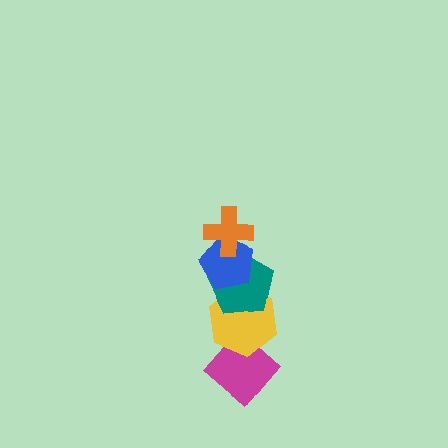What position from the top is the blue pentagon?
The blue pentagon is 2nd from the top.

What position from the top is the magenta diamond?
The magenta diamond is 5th from the top.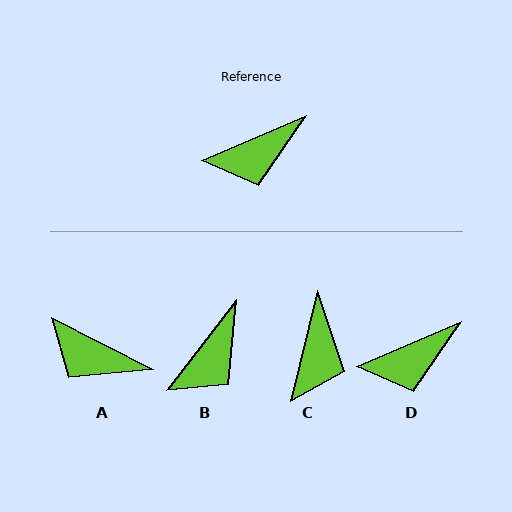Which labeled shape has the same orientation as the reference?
D.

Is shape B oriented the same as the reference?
No, it is off by about 29 degrees.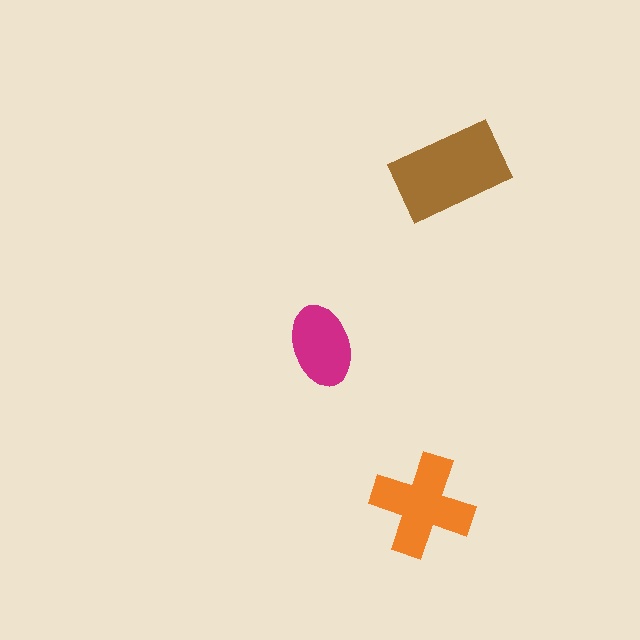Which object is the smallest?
The magenta ellipse.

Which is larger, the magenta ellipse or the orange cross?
The orange cross.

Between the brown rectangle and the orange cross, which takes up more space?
The brown rectangle.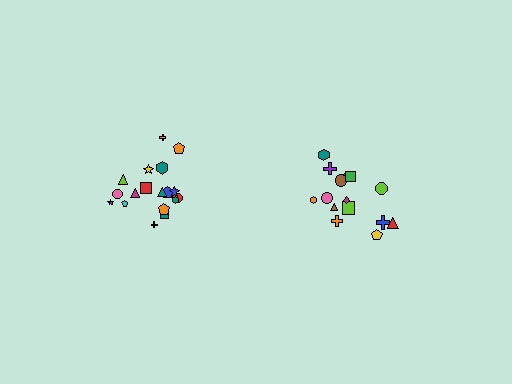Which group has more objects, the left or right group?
The left group.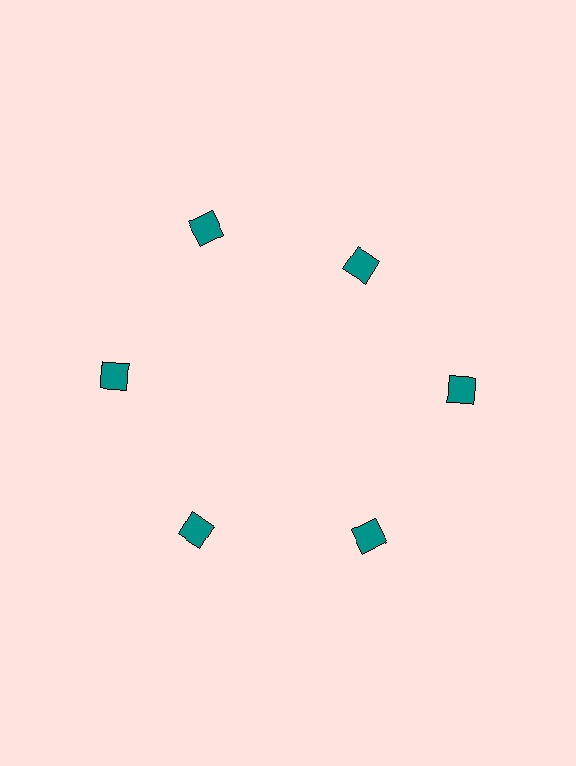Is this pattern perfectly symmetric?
No. The 6 teal squares are arranged in a ring, but one element near the 1 o'clock position is pulled inward toward the center, breaking the 6-fold rotational symmetry.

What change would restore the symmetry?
The symmetry would be restored by moving it outward, back onto the ring so that all 6 squares sit at equal angles and equal distance from the center.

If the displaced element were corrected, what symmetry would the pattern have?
It would have 6-fold rotational symmetry — the pattern would map onto itself every 60 degrees.